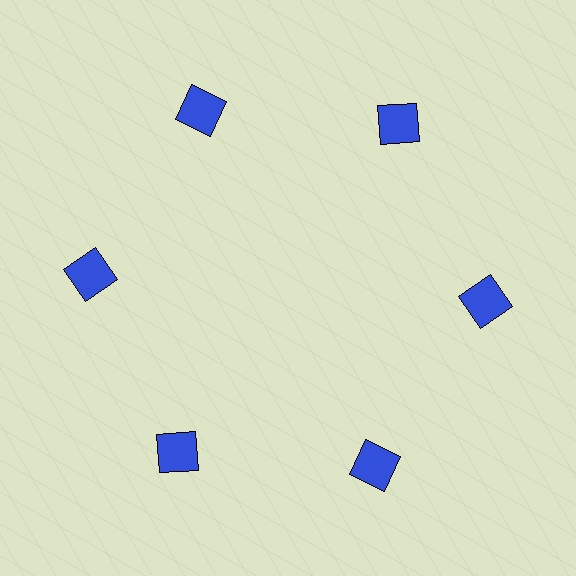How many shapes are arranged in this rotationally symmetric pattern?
There are 6 shapes, arranged in 6 groups of 1.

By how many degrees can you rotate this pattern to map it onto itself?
The pattern maps onto itself every 60 degrees of rotation.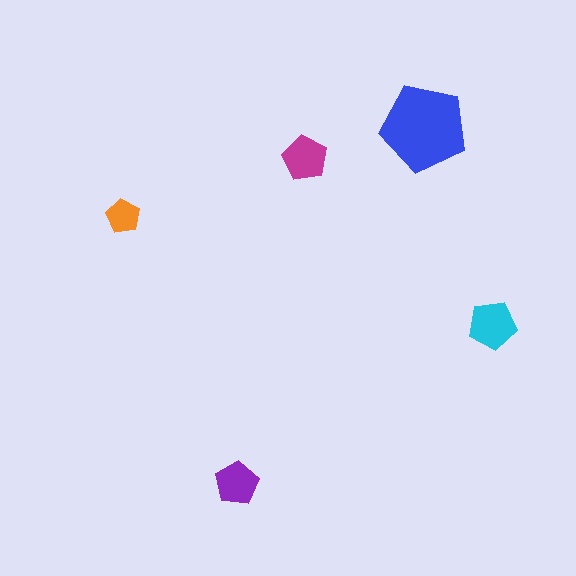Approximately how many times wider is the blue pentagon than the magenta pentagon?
About 2 times wider.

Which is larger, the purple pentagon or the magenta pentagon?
The magenta one.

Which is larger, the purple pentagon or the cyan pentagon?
The cyan one.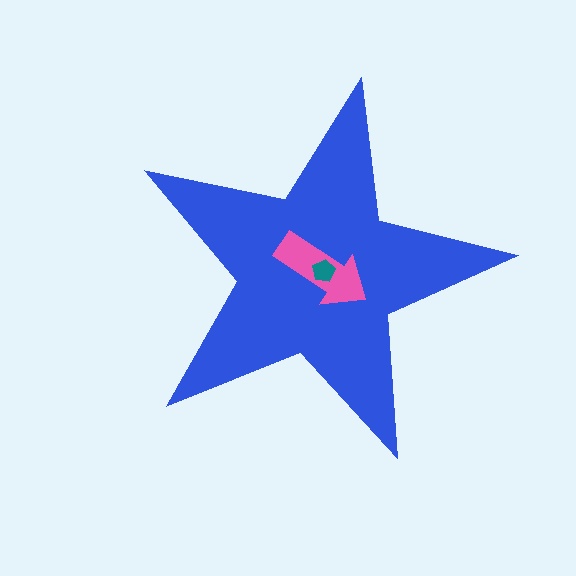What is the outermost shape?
The blue star.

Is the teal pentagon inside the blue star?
Yes.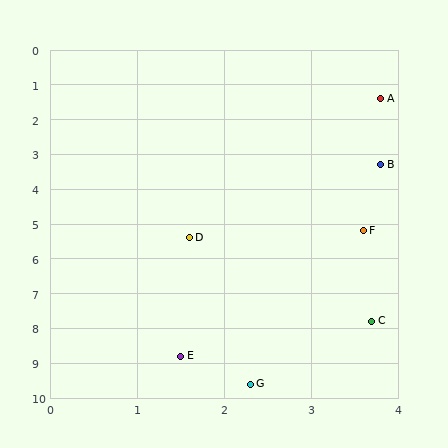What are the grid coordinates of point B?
Point B is at approximately (3.8, 3.3).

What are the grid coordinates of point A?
Point A is at approximately (3.8, 1.4).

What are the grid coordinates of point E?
Point E is at approximately (1.5, 8.8).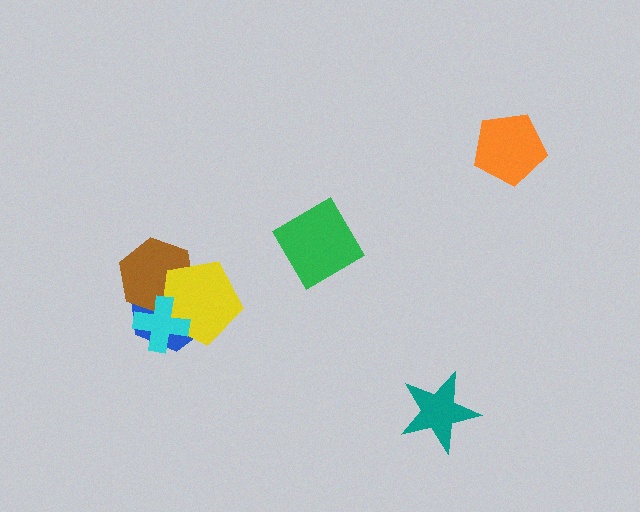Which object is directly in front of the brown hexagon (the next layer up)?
The yellow pentagon is directly in front of the brown hexagon.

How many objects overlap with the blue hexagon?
3 objects overlap with the blue hexagon.